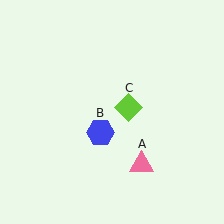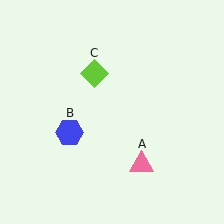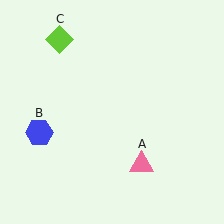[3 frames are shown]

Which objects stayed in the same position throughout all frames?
Pink triangle (object A) remained stationary.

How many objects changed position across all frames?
2 objects changed position: blue hexagon (object B), lime diamond (object C).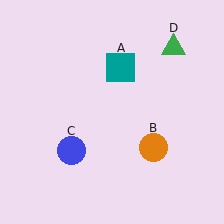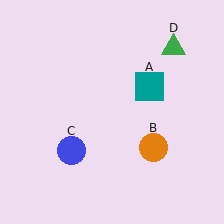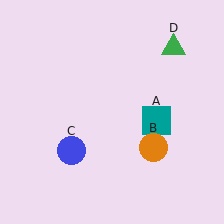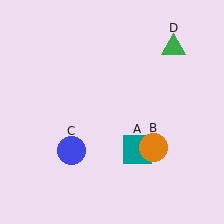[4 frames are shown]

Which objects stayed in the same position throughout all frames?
Orange circle (object B) and blue circle (object C) and green triangle (object D) remained stationary.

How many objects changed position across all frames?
1 object changed position: teal square (object A).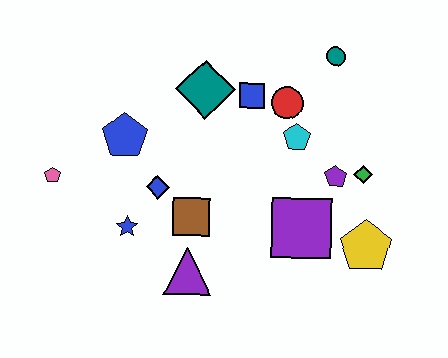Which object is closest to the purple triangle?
The brown square is closest to the purple triangle.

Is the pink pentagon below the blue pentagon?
Yes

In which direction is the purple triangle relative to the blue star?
The purple triangle is to the right of the blue star.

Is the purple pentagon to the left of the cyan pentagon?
No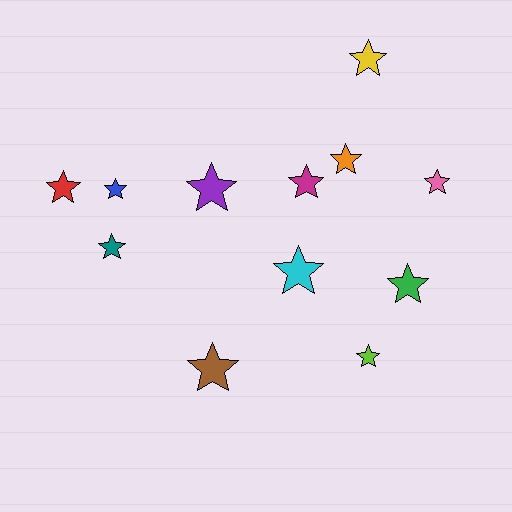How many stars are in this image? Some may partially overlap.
There are 12 stars.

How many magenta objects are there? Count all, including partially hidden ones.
There is 1 magenta object.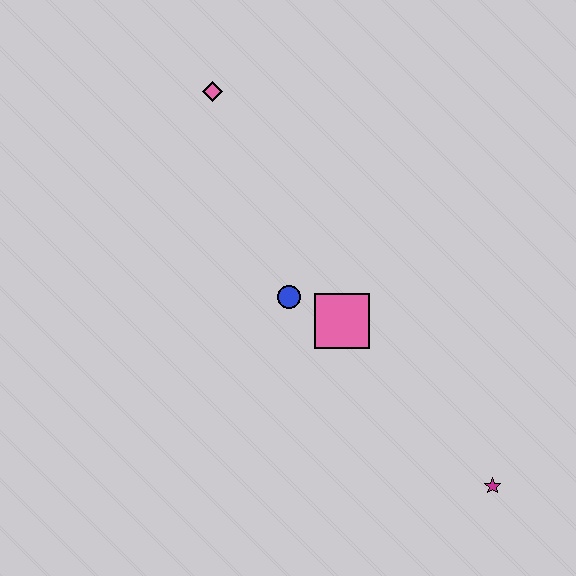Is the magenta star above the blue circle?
No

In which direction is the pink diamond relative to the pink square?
The pink diamond is above the pink square.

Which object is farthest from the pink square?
The pink diamond is farthest from the pink square.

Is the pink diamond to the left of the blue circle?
Yes